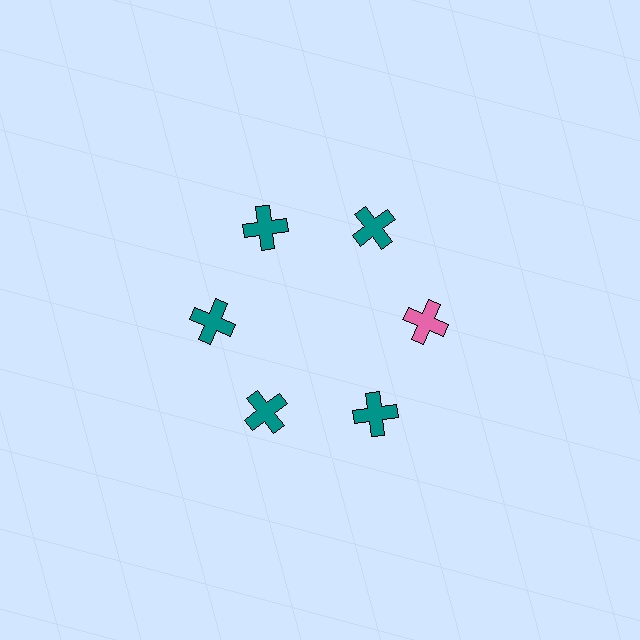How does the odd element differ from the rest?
It has a different color: pink instead of teal.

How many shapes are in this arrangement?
There are 6 shapes arranged in a ring pattern.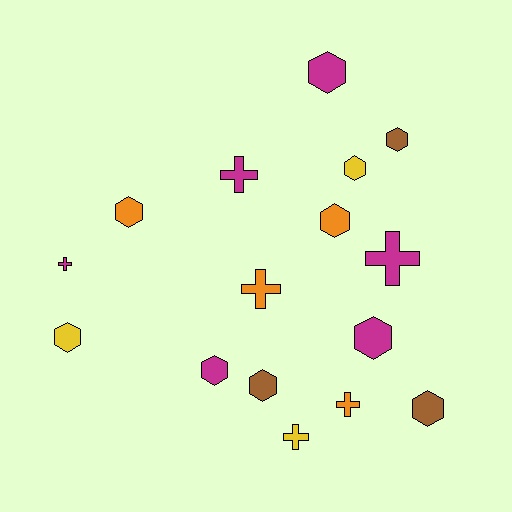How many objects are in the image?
There are 16 objects.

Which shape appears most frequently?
Hexagon, with 10 objects.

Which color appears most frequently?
Magenta, with 6 objects.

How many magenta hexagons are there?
There are 3 magenta hexagons.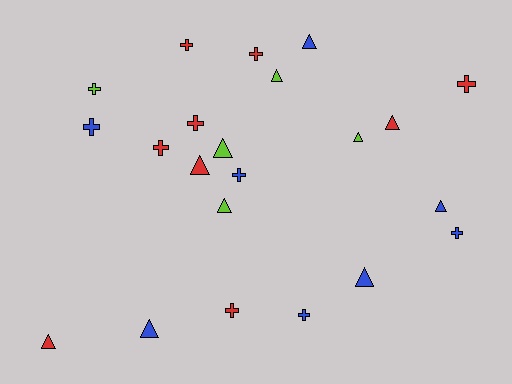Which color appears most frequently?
Red, with 9 objects.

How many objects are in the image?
There are 22 objects.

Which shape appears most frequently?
Triangle, with 11 objects.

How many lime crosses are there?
There is 1 lime cross.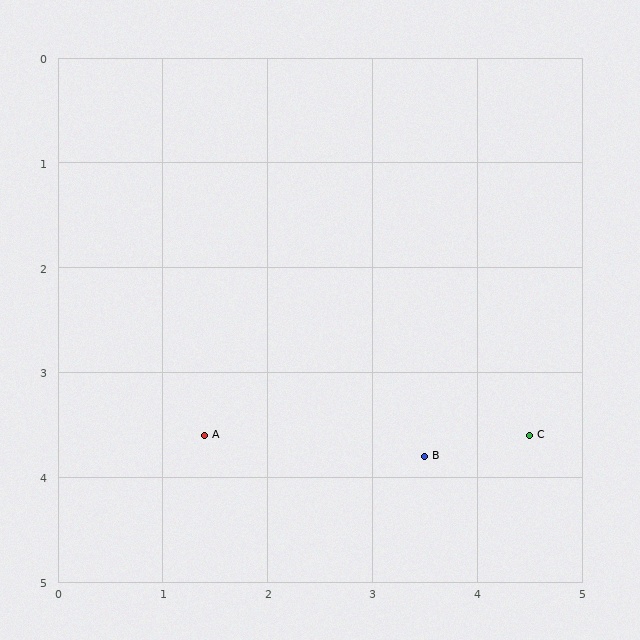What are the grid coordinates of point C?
Point C is at approximately (4.5, 3.6).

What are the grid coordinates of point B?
Point B is at approximately (3.5, 3.8).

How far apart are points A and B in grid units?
Points A and B are about 2.1 grid units apart.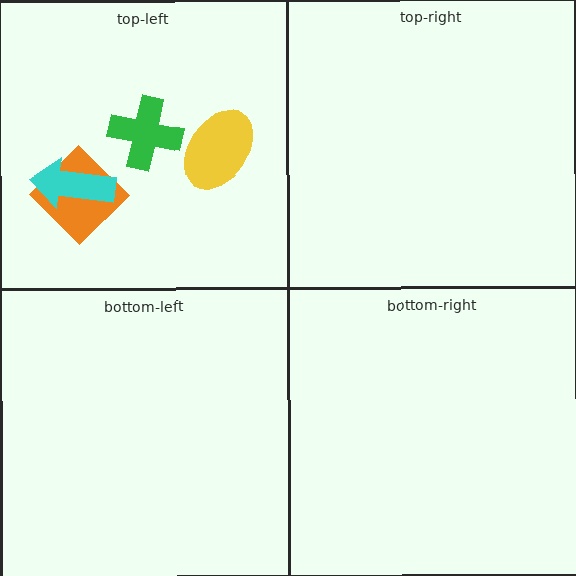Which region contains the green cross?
The top-left region.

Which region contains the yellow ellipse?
The top-left region.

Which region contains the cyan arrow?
The top-left region.